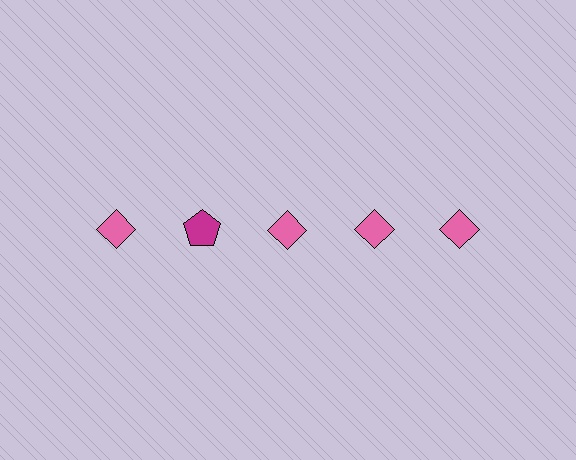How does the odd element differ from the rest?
It differs in both color (magenta instead of pink) and shape (pentagon instead of diamond).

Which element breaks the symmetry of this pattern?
The magenta pentagon in the top row, second from left column breaks the symmetry. All other shapes are pink diamonds.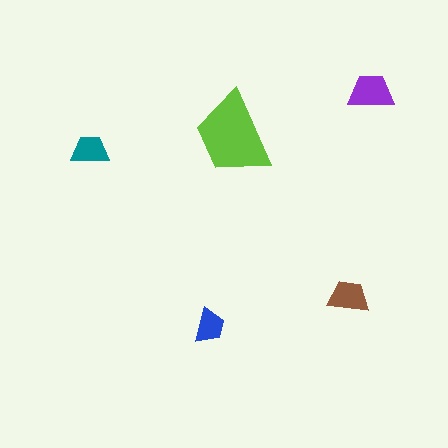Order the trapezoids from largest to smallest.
the lime one, the purple one, the brown one, the teal one, the blue one.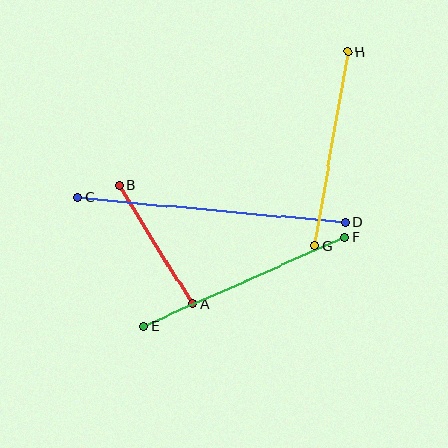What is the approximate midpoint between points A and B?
The midpoint is at approximately (156, 245) pixels.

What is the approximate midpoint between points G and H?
The midpoint is at approximately (331, 149) pixels.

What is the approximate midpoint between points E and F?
The midpoint is at approximately (244, 282) pixels.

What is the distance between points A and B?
The distance is approximately 140 pixels.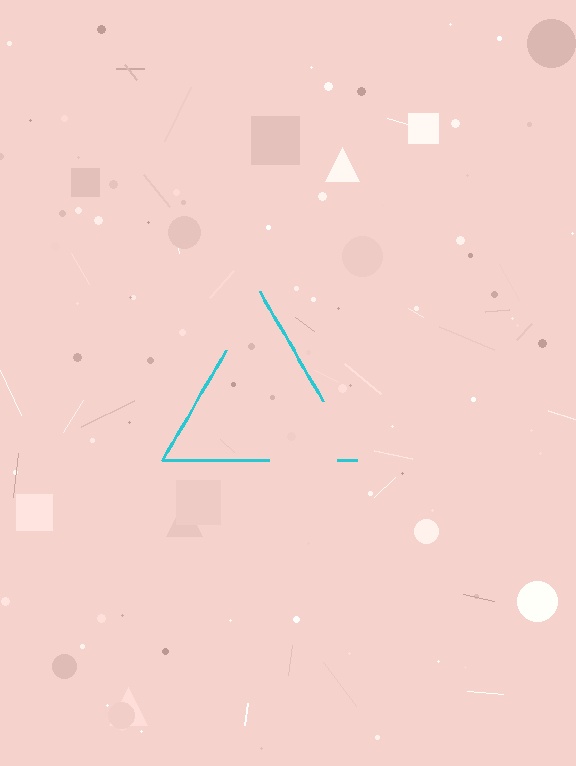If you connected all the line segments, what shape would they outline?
They would outline a triangle.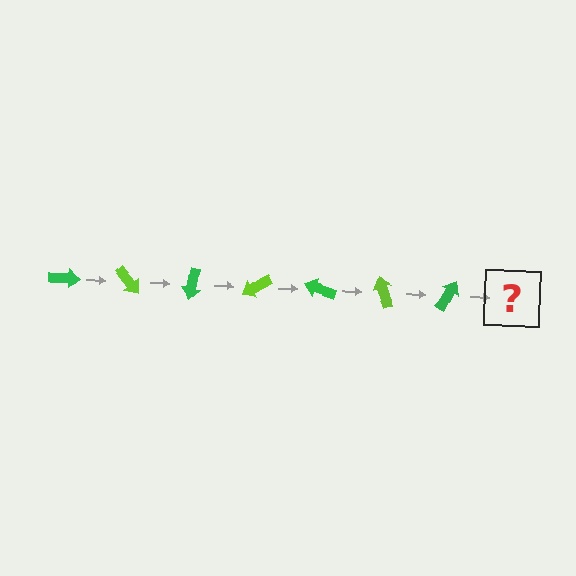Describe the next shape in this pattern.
It should be a lime arrow, rotated 350 degrees from the start.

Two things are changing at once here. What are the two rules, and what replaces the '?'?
The two rules are that it rotates 50 degrees each step and the color cycles through green and lime. The '?' should be a lime arrow, rotated 350 degrees from the start.